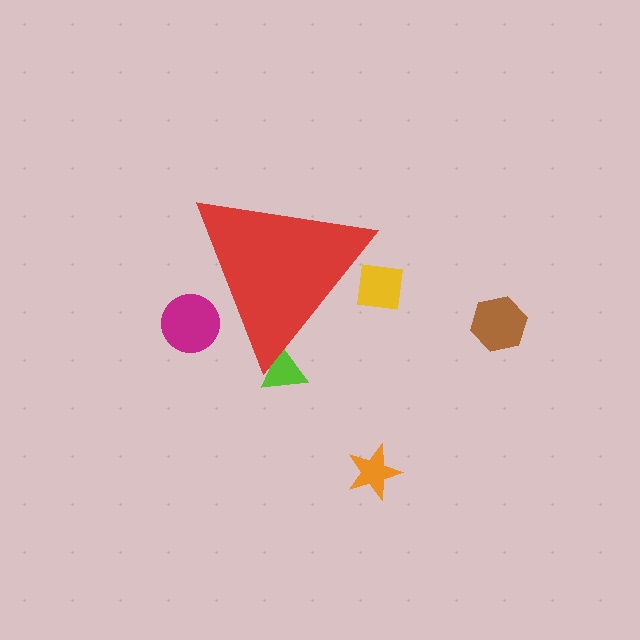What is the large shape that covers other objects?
A red triangle.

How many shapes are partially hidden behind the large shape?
3 shapes are partially hidden.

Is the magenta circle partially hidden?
Yes, the magenta circle is partially hidden behind the red triangle.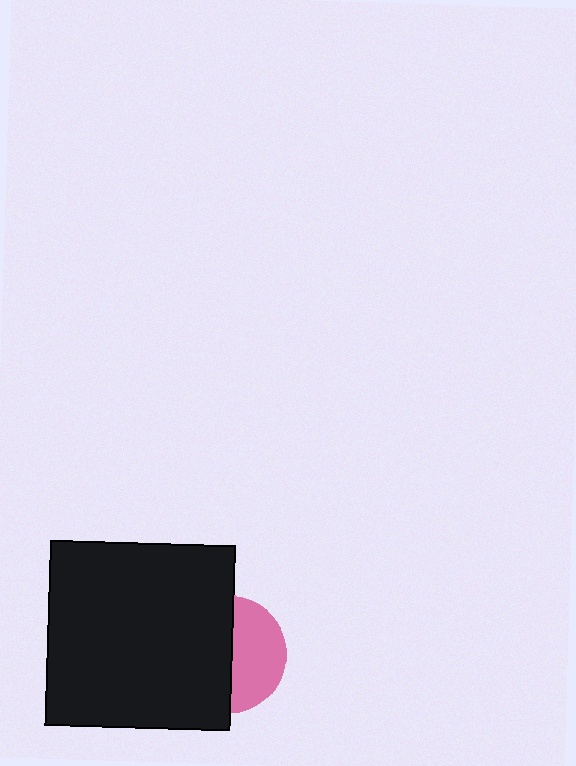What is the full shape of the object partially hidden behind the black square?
The partially hidden object is a pink circle.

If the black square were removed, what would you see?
You would see the complete pink circle.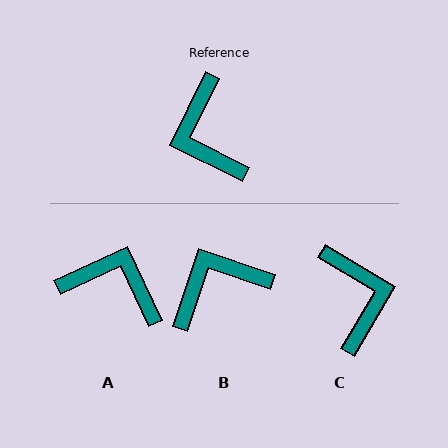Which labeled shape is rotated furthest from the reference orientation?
C, about 176 degrees away.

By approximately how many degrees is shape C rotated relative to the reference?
Approximately 176 degrees counter-clockwise.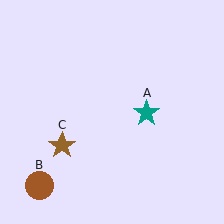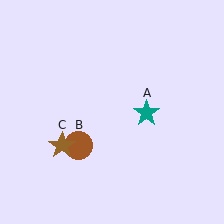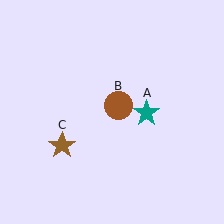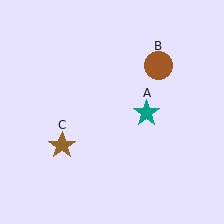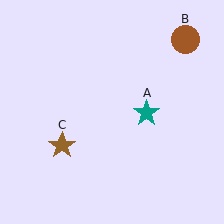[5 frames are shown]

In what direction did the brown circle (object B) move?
The brown circle (object B) moved up and to the right.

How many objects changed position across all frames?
1 object changed position: brown circle (object B).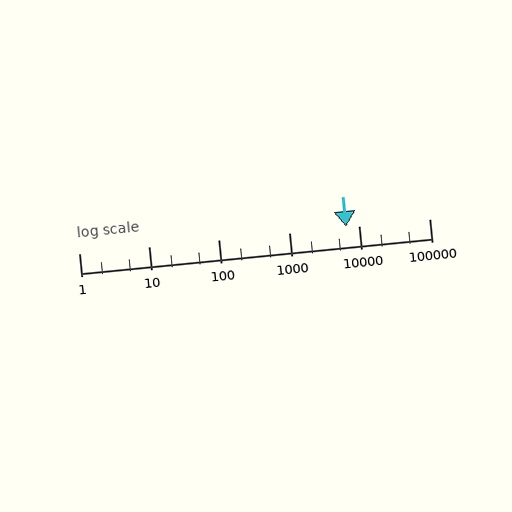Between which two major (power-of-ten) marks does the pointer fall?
The pointer is between 1000 and 10000.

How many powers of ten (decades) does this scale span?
The scale spans 5 decades, from 1 to 100000.